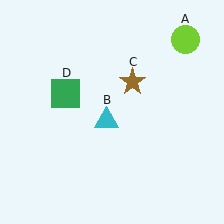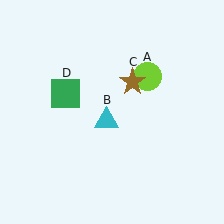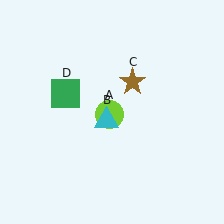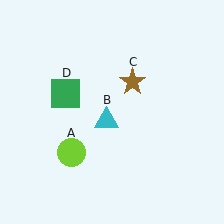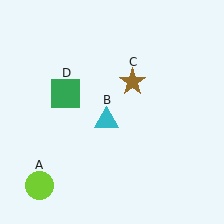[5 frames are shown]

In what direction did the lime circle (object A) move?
The lime circle (object A) moved down and to the left.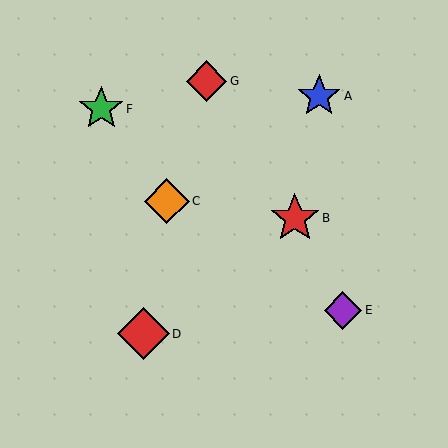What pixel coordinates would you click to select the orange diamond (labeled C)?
Click at (167, 201) to select the orange diamond C.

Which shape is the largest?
The red diamond (labeled D) is the largest.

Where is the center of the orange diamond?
The center of the orange diamond is at (167, 201).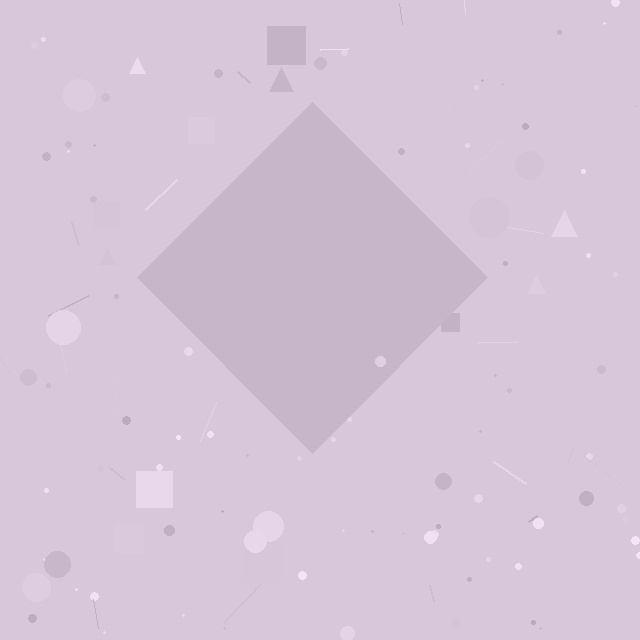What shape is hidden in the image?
A diamond is hidden in the image.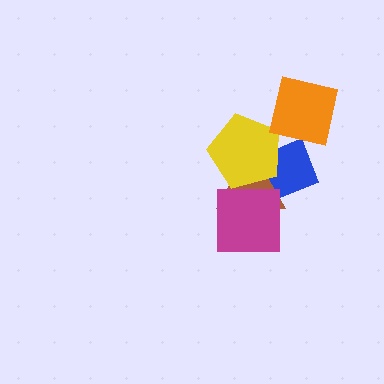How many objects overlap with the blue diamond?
2 objects overlap with the blue diamond.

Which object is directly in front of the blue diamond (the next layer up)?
The brown triangle is directly in front of the blue diamond.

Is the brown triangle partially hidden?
Yes, it is partially covered by another shape.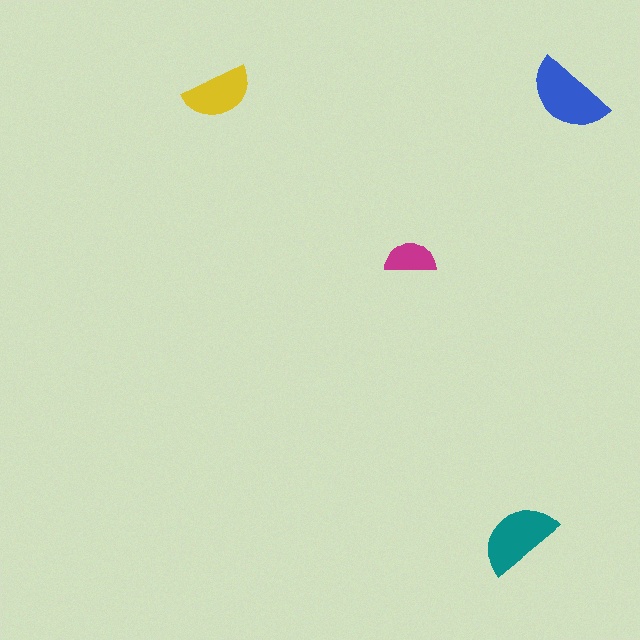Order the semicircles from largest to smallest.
the blue one, the teal one, the yellow one, the magenta one.